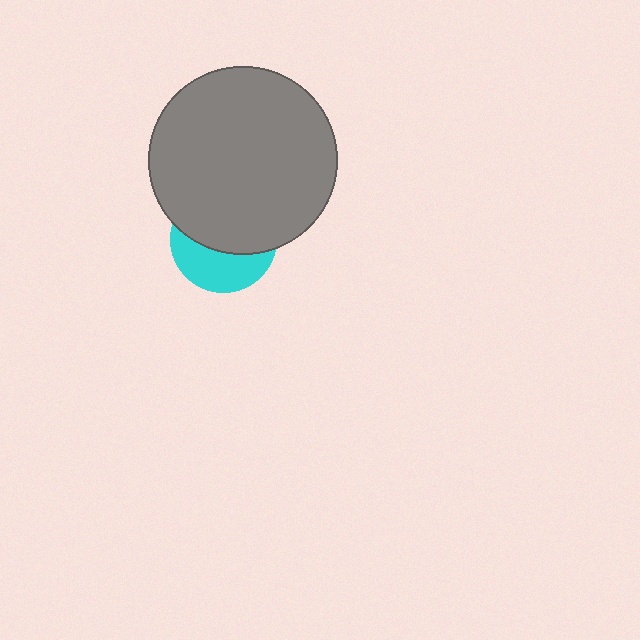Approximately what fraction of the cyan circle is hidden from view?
Roughly 59% of the cyan circle is hidden behind the gray circle.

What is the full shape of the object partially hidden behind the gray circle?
The partially hidden object is a cyan circle.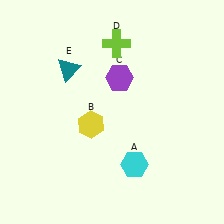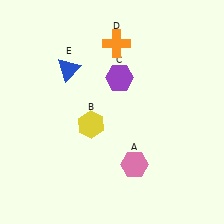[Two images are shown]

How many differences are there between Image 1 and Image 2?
There are 3 differences between the two images.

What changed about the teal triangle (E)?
In Image 1, E is teal. In Image 2, it changed to blue.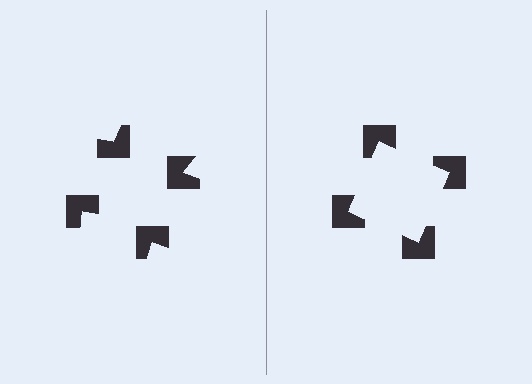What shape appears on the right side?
An illusory square.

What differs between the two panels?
The notched squares are positioned identically on both sides; only the wedge orientations differ. On the right they align to a square; on the left they are misaligned.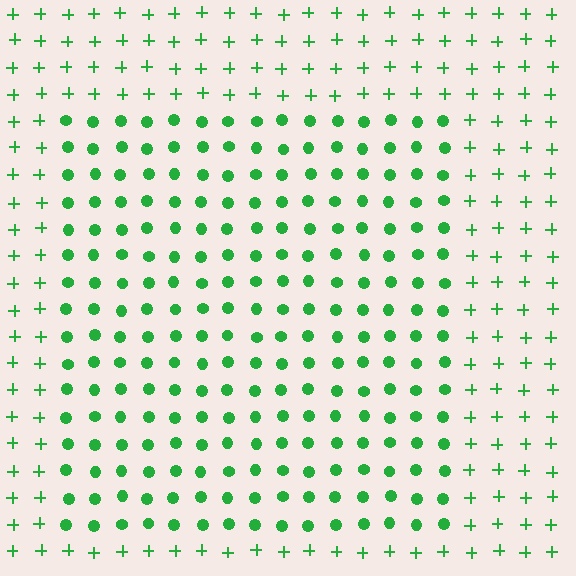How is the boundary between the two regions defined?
The boundary is defined by a change in element shape: circles inside vs. plus signs outside. All elements share the same color and spacing.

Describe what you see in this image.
The image is filled with small green elements arranged in a uniform grid. A rectangle-shaped region contains circles, while the surrounding area contains plus signs. The boundary is defined purely by the change in element shape.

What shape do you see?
I see a rectangle.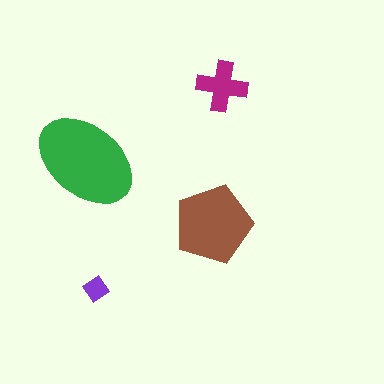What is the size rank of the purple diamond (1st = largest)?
4th.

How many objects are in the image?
There are 4 objects in the image.